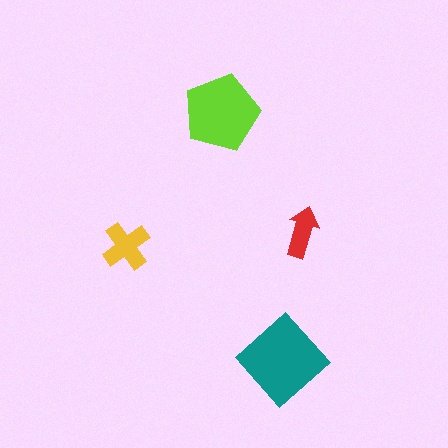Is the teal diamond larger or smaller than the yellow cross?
Larger.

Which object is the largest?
The teal diamond.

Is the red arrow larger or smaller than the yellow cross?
Smaller.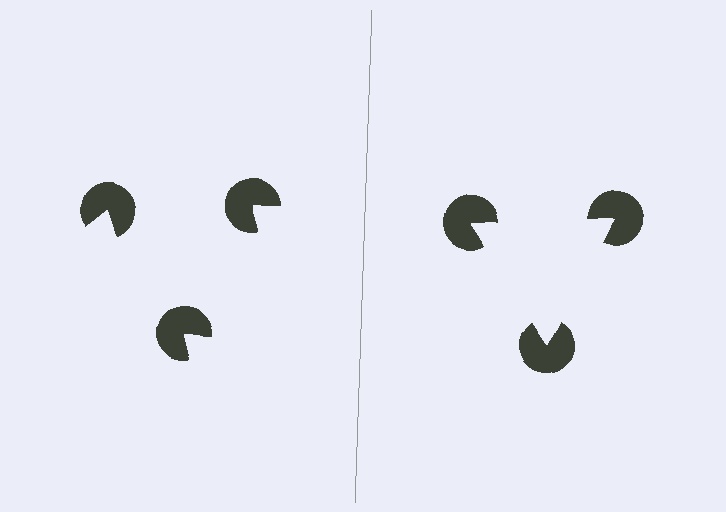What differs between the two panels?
The pac-man discs are positioned identically on both sides; only the wedge orientations differ. On the right they align to a triangle; on the left they are misaligned.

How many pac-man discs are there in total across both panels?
6 — 3 on each side.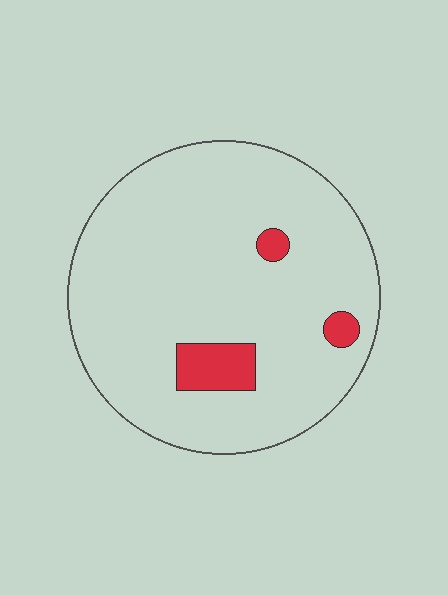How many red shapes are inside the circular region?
3.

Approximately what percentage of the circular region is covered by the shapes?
Approximately 5%.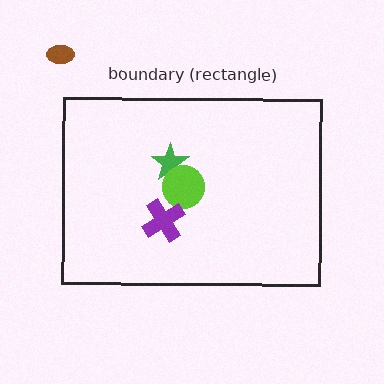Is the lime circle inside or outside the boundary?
Inside.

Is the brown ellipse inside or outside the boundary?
Outside.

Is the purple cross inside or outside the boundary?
Inside.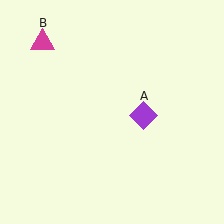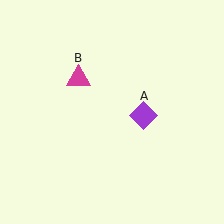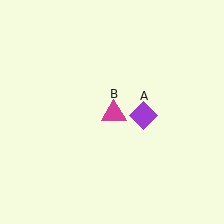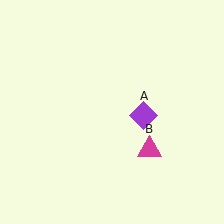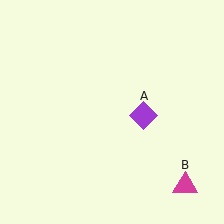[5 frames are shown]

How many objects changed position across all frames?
1 object changed position: magenta triangle (object B).